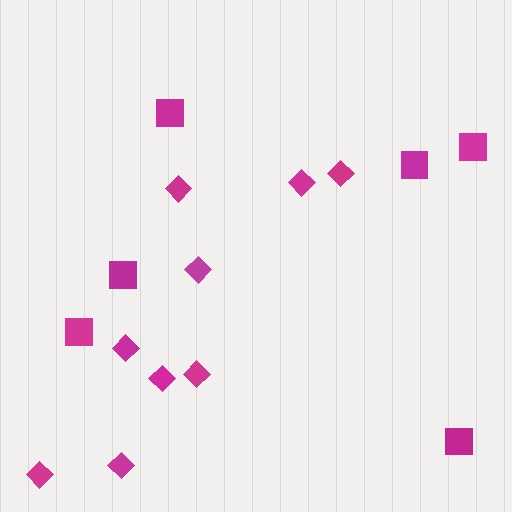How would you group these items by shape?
There are 2 groups: one group of squares (6) and one group of diamonds (9).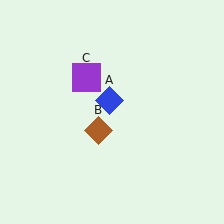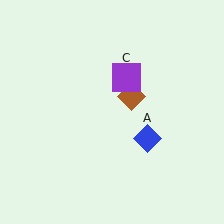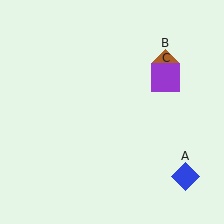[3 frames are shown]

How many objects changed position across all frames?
3 objects changed position: blue diamond (object A), brown diamond (object B), purple square (object C).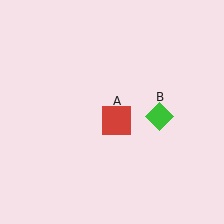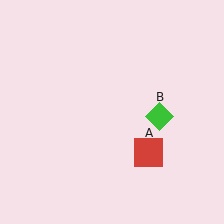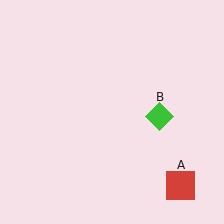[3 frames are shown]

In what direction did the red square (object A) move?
The red square (object A) moved down and to the right.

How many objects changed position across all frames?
1 object changed position: red square (object A).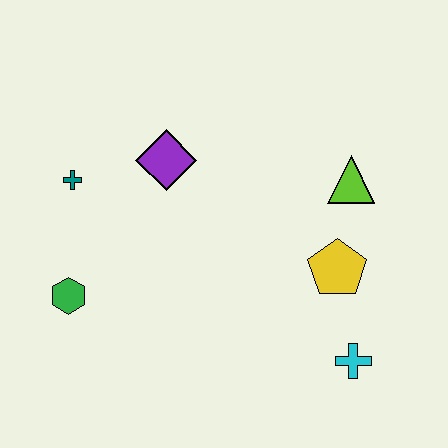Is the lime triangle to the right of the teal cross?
Yes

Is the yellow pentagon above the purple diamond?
No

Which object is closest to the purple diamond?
The teal cross is closest to the purple diamond.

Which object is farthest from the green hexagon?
The lime triangle is farthest from the green hexagon.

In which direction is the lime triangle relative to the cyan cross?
The lime triangle is above the cyan cross.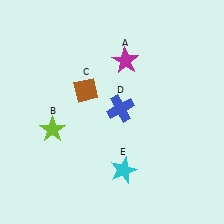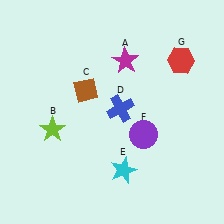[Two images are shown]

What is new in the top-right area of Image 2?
A red hexagon (G) was added in the top-right area of Image 2.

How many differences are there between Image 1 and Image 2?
There are 2 differences between the two images.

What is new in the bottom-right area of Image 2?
A purple circle (F) was added in the bottom-right area of Image 2.